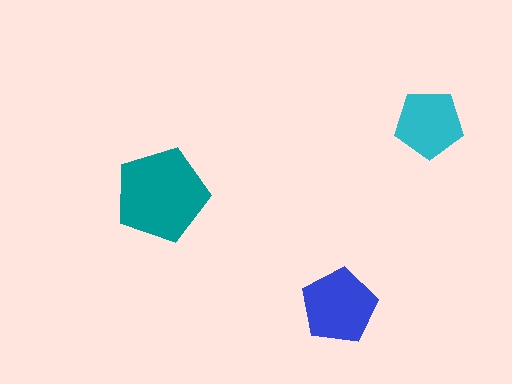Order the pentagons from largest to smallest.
the teal one, the blue one, the cyan one.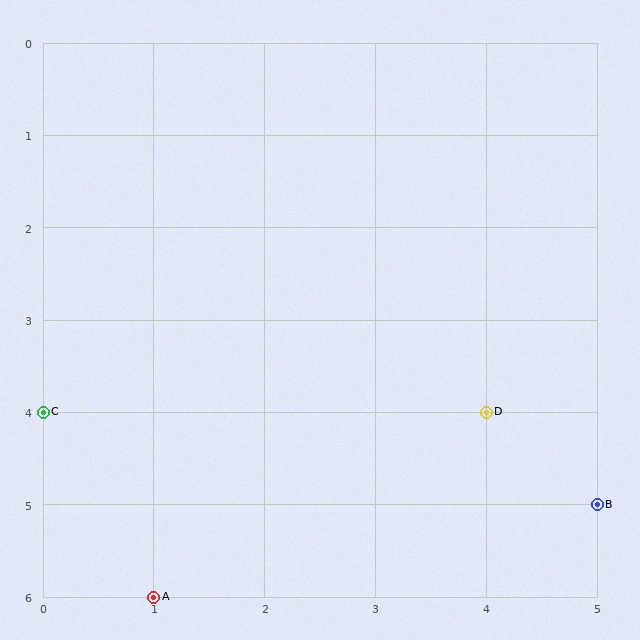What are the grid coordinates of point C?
Point C is at grid coordinates (0, 4).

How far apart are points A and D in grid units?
Points A and D are 3 columns and 2 rows apart (about 3.6 grid units diagonally).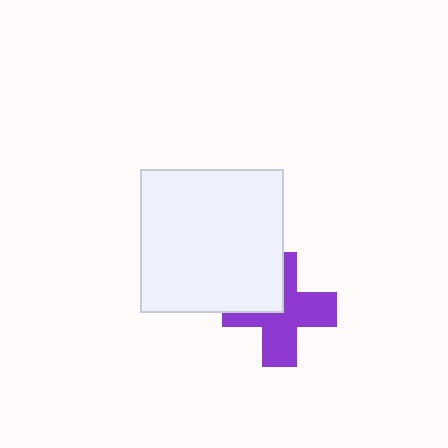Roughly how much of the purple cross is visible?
Most of it is visible (roughly 68%).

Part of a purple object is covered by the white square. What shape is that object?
It is a cross.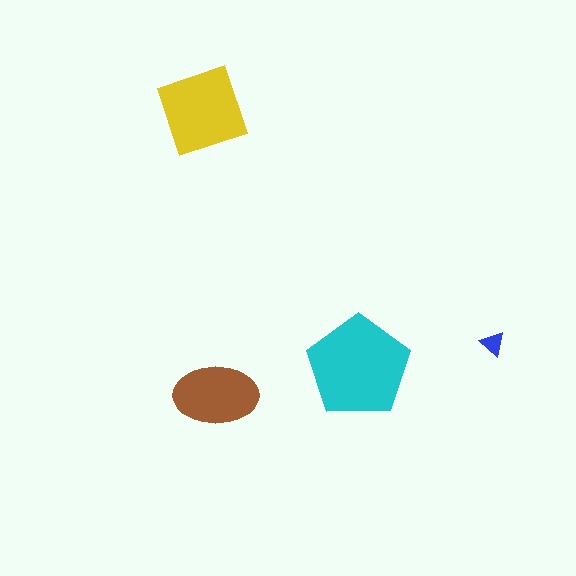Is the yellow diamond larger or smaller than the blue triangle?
Larger.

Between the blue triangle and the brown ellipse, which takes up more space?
The brown ellipse.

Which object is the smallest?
The blue triangle.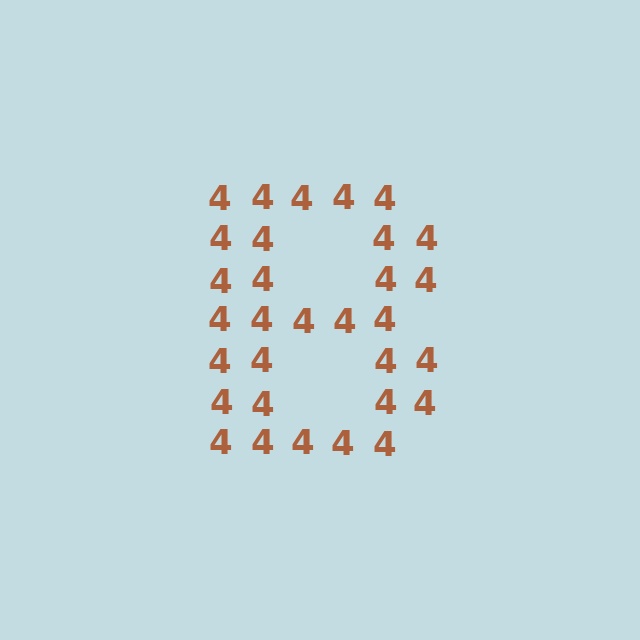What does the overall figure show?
The overall figure shows the letter B.